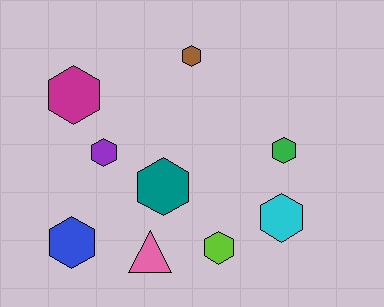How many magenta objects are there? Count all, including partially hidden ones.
There is 1 magenta object.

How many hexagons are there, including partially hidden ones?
There are 8 hexagons.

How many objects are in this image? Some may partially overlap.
There are 9 objects.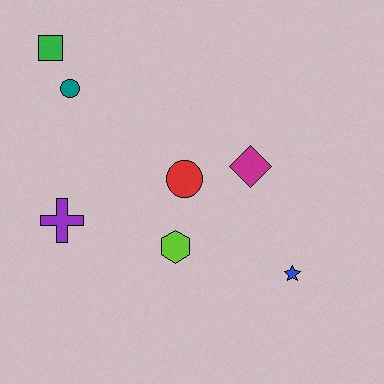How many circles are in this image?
There are 2 circles.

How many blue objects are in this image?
There is 1 blue object.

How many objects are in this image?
There are 7 objects.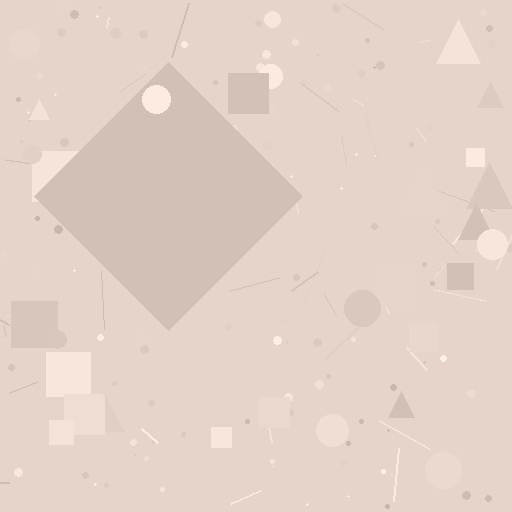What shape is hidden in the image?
A diamond is hidden in the image.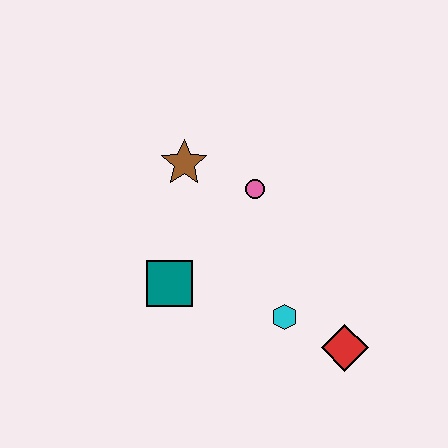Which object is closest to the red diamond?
The cyan hexagon is closest to the red diamond.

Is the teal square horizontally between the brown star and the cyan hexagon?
No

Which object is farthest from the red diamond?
The brown star is farthest from the red diamond.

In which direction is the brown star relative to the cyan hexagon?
The brown star is above the cyan hexagon.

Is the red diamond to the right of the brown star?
Yes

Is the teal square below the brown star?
Yes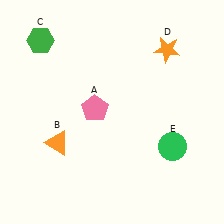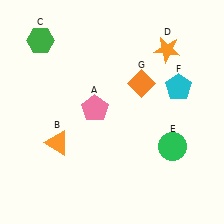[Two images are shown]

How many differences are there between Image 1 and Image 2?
There are 2 differences between the two images.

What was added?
A cyan pentagon (F), an orange diamond (G) were added in Image 2.